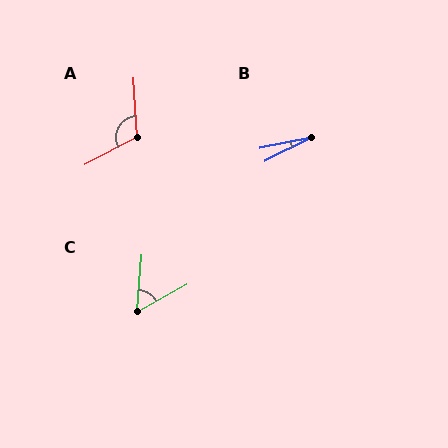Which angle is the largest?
A, at approximately 114 degrees.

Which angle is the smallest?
B, at approximately 16 degrees.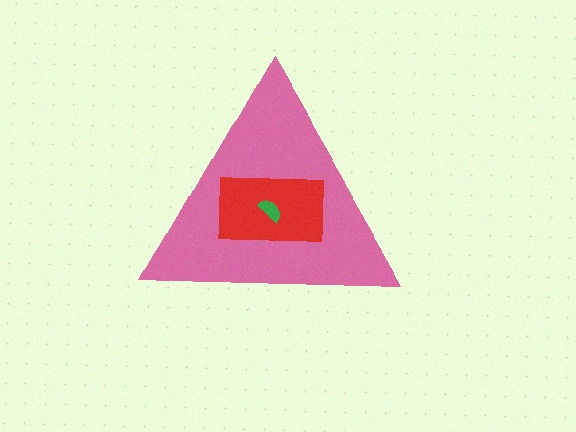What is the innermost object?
The green semicircle.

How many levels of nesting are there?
3.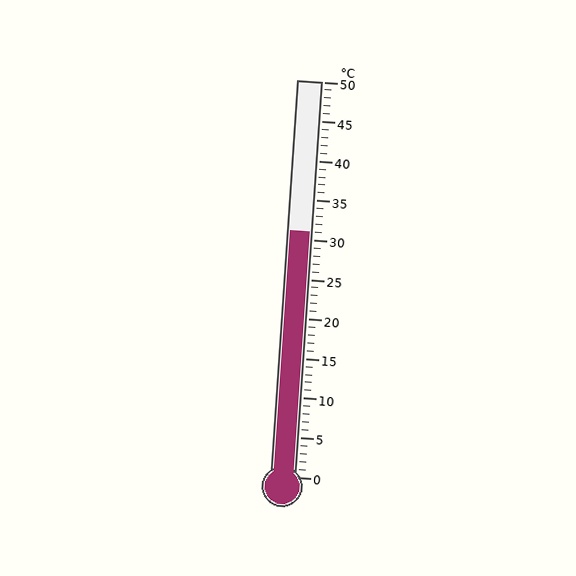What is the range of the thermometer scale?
The thermometer scale ranges from 0°C to 50°C.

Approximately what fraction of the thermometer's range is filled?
The thermometer is filled to approximately 60% of its range.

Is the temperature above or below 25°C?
The temperature is above 25°C.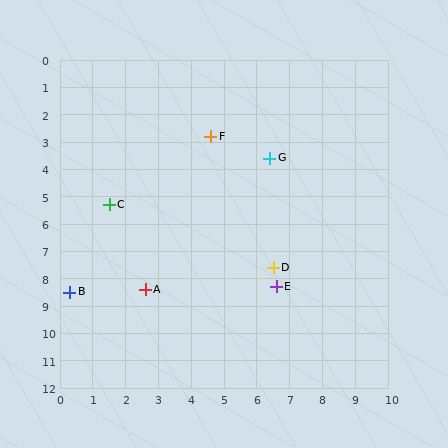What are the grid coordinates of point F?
Point F is at approximately (4.6, 2.8).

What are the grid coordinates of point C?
Point C is at approximately (1.5, 5.3).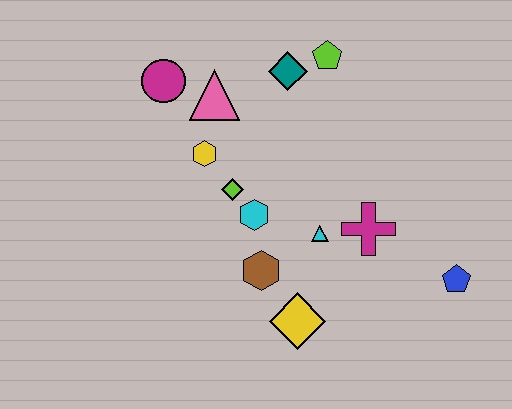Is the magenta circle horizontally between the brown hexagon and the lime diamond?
No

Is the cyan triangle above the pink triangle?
No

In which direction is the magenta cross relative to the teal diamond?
The magenta cross is below the teal diamond.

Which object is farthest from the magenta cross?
The magenta circle is farthest from the magenta cross.